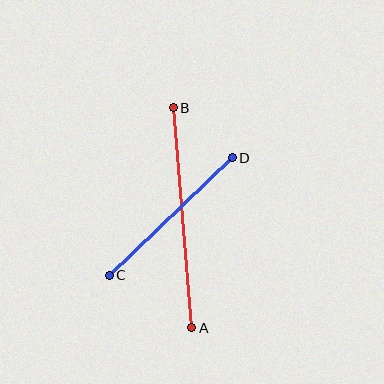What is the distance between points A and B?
The distance is approximately 220 pixels.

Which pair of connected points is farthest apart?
Points A and B are farthest apart.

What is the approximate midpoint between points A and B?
The midpoint is at approximately (182, 218) pixels.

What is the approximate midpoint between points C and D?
The midpoint is at approximately (171, 216) pixels.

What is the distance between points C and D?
The distance is approximately 170 pixels.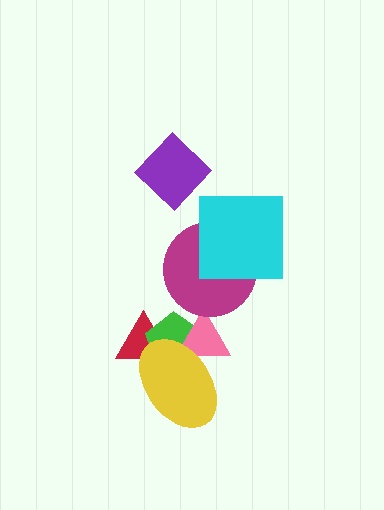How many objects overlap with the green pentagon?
3 objects overlap with the green pentagon.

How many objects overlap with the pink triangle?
2 objects overlap with the pink triangle.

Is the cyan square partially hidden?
No, no other shape covers it.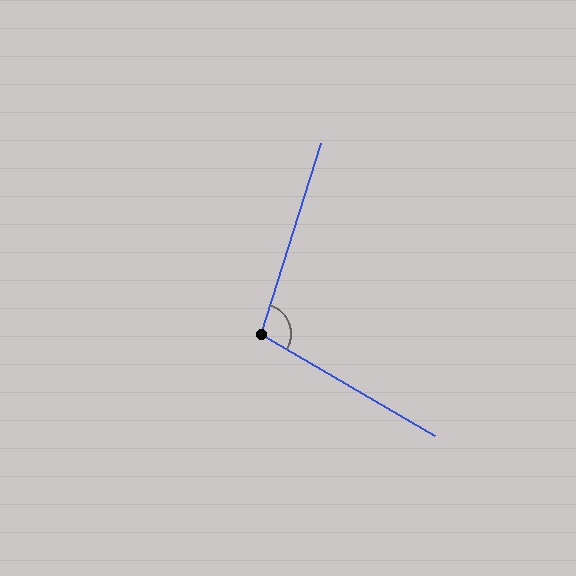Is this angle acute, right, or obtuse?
It is obtuse.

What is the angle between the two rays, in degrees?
Approximately 103 degrees.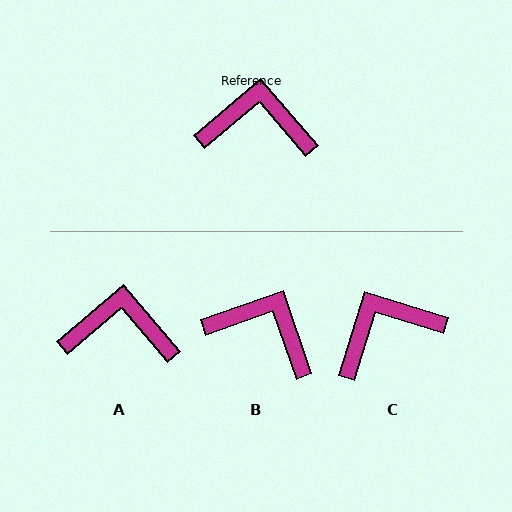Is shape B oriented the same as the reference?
No, it is off by about 21 degrees.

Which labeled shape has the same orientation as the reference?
A.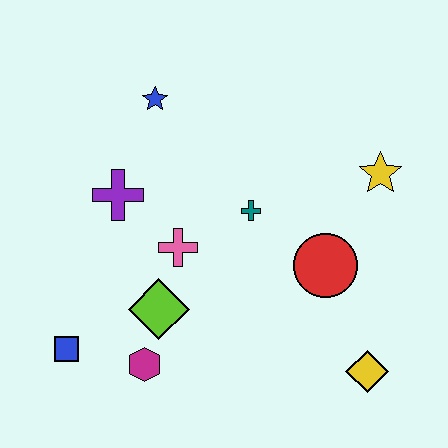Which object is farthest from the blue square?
The yellow star is farthest from the blue square.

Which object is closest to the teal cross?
The pink cross is closest to the teal cross.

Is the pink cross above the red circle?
Yes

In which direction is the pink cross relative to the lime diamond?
The pink cross is above the lime diamond.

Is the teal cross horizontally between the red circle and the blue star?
Yes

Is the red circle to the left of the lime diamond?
No